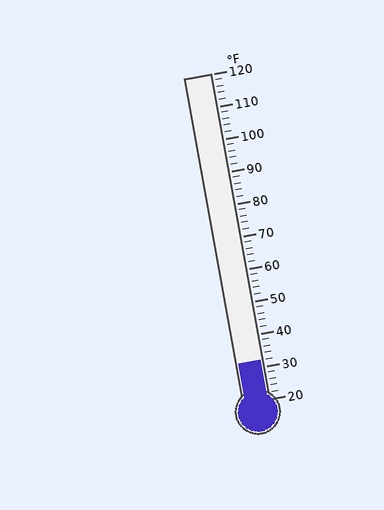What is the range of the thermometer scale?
The thermometer scale ranges from 20°F to 120°F.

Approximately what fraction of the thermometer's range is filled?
The thermometer is filled to approximately 10% of its range.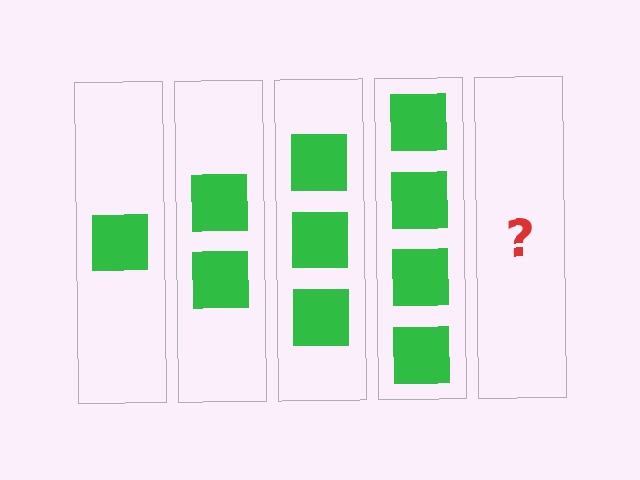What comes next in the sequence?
The next element should be 5 squares.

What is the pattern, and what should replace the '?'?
The pattern is that each step adds one more square. The '?' should be 5 squares.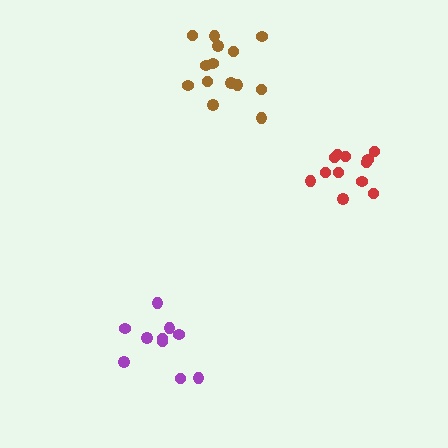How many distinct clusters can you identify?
There are 3 distinct clusters.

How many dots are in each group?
Group 1: 10 dots, Group 2: 14 dots, Group 3: 12 dots (36 total).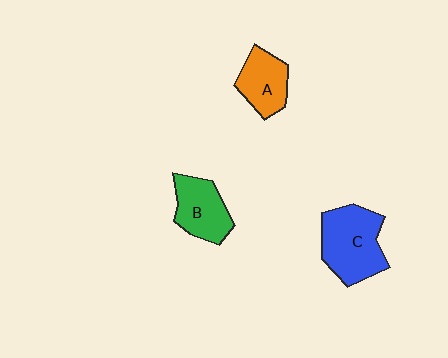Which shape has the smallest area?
Shape A (orange).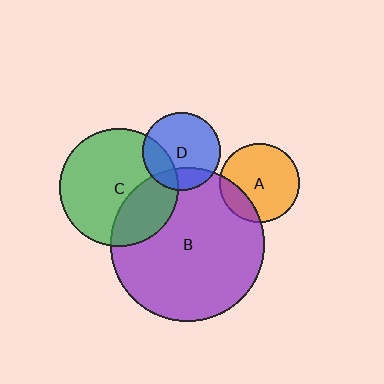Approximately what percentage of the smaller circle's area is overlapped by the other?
Approximately 25%.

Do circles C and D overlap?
Yes.